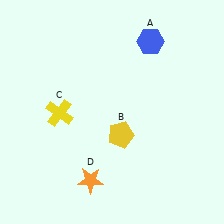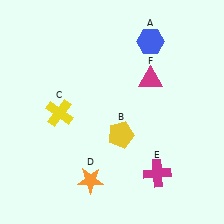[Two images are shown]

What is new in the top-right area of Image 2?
A magenta triangle (F) was added in the top-right area of Image 2.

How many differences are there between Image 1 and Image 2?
There are 2 differences between the two images.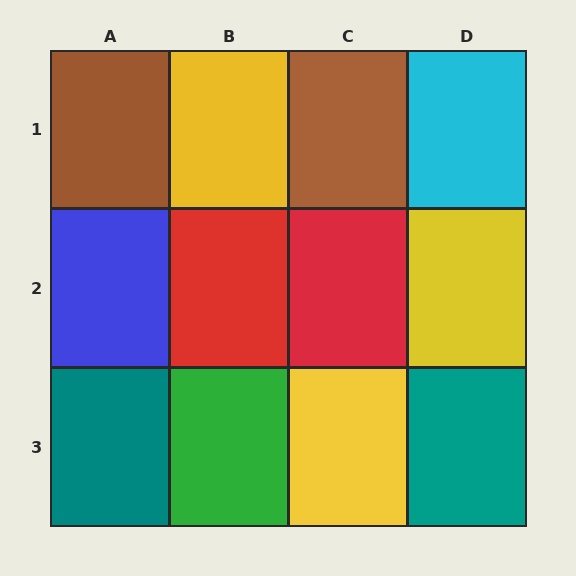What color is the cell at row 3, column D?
Teal.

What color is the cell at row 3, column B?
Green.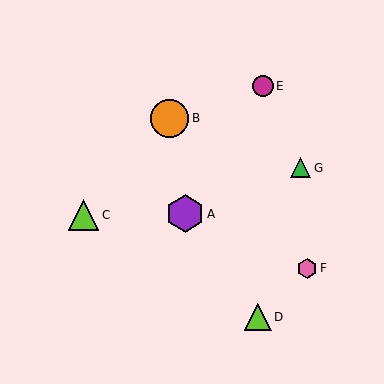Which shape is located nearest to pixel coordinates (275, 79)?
The magenta circle (labeled E) at (263, 86) is nearest to that location.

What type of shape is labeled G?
Shape G is a green triangle.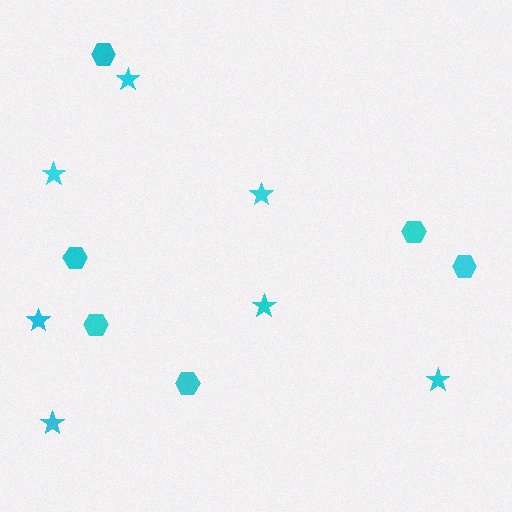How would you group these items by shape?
There are 2 groups: one group of stars (7) and one group of hexagons (6).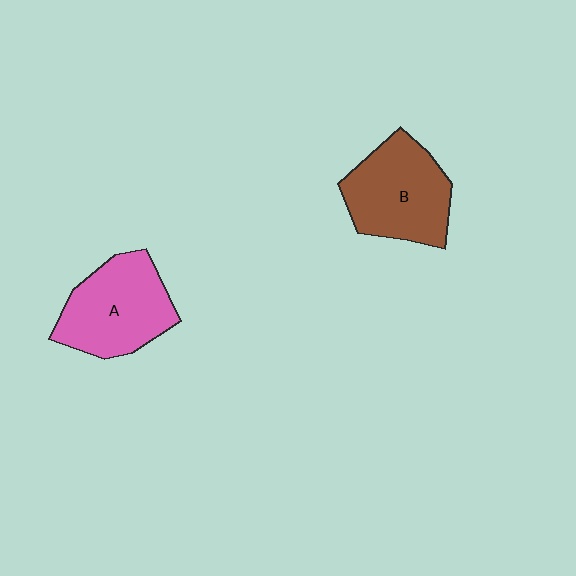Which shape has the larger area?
Shape B (brown).